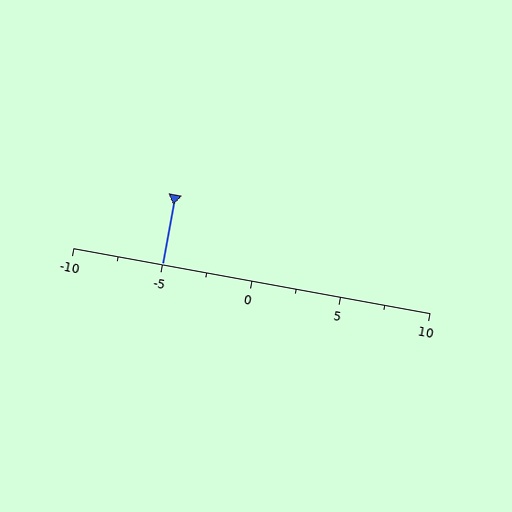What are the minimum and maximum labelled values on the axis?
The axis runs from -10 to 10.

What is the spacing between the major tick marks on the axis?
The major ticks are spaced 5 apart.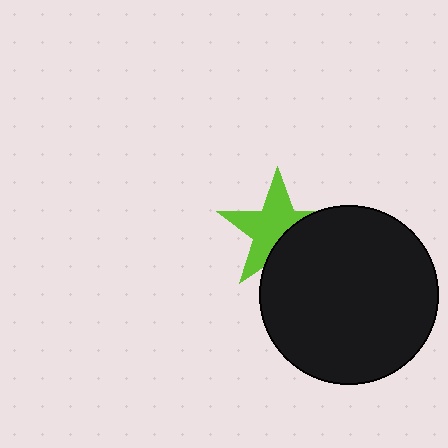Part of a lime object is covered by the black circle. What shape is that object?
It is a star.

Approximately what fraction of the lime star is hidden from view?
Roughly 37% of the lime star is hidden behind the black circle.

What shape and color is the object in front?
The object in front is a black circle.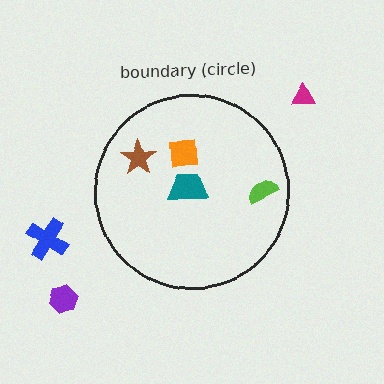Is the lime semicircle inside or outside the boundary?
Inside.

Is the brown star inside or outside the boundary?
Inside.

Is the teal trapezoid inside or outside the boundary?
Inside.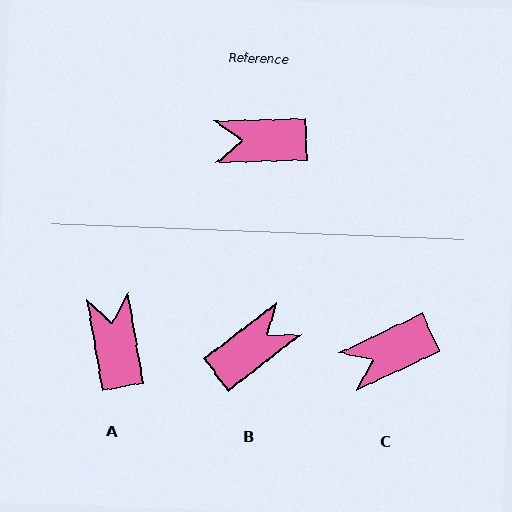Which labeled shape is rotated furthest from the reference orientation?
B, about 144 degrees away.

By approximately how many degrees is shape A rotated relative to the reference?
Approximately 82 degrees clockwise.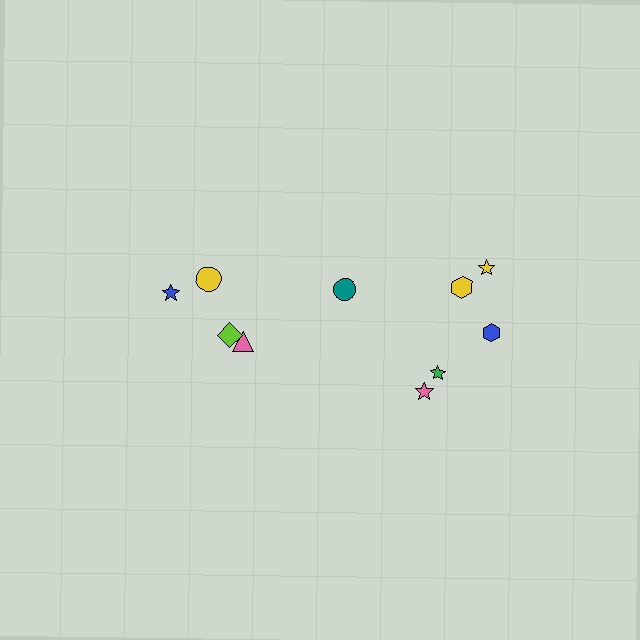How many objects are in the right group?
There are 6 objects.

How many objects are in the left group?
There are 4 objects.